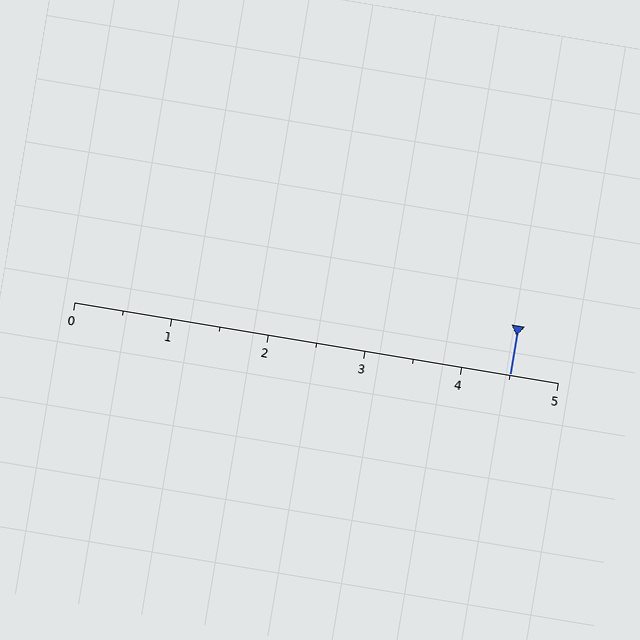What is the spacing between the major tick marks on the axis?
The major ticks are spaced 1 apart.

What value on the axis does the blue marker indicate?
The marker indicates approximately 4.5.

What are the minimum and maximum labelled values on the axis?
The axis runs from 0 to 5.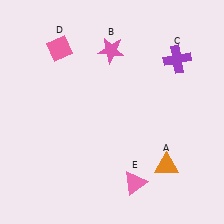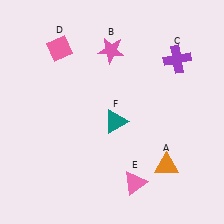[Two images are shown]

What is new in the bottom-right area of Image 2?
A teal triangle (F) was added in the bottom-right area of Image 2.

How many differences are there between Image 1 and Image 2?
There is 1 difference between the two images.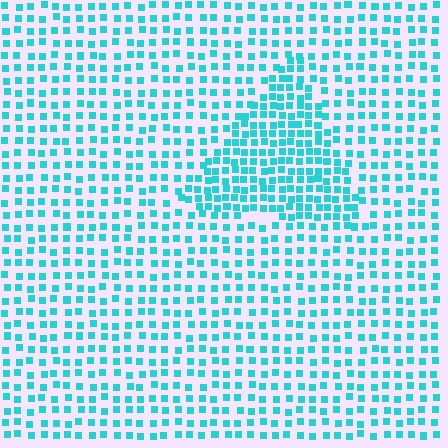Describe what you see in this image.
The image contains small cyan elements arranged at two different densities. A triangle-shaped region is visible where the elements are more densely packed than the surrounding area.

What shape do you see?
I see a triangle.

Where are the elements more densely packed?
The elements are more densely packed inside the triangle boundary.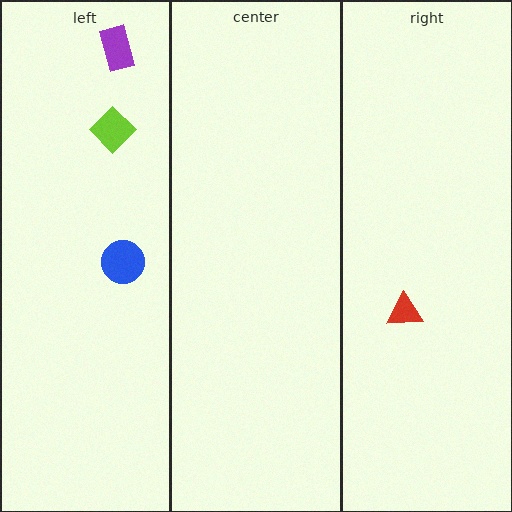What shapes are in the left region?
The lime diamond, the purple rectangle, the blue circle.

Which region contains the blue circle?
The left region.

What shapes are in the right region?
The red triangle.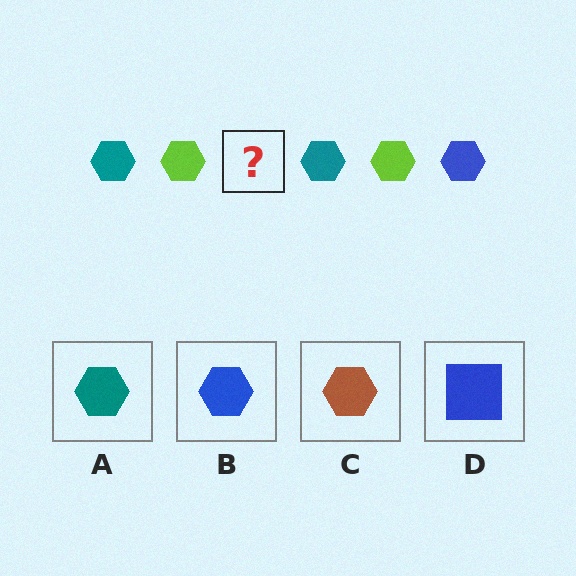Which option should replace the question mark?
Option B.